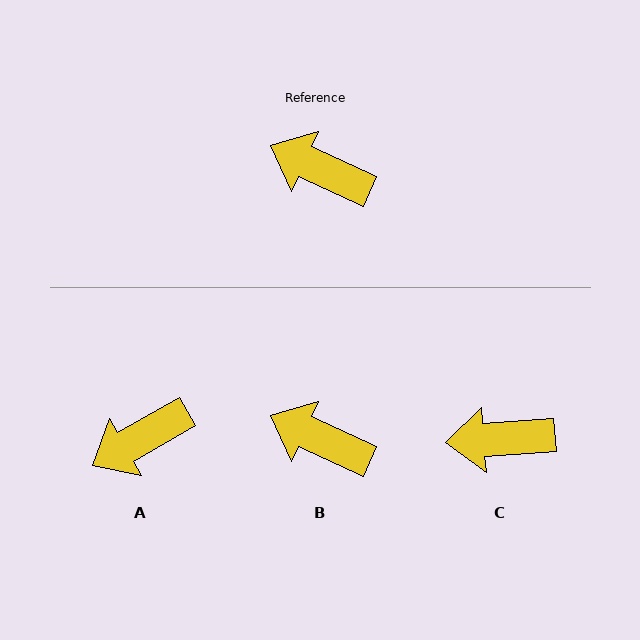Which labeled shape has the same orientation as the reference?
B.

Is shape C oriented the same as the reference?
No, it is off by about 29 degrees.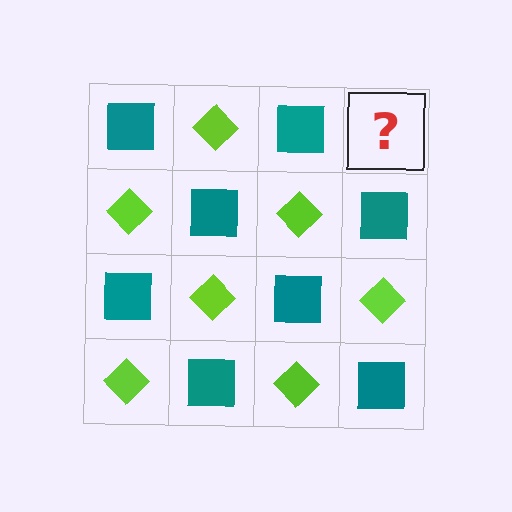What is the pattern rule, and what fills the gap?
The rule is that it alternates teal square and lime diamond in a checkerboard pattern. The gap should be filled with a lime diamond.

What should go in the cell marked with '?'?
The missing cell should contain a lime diamond.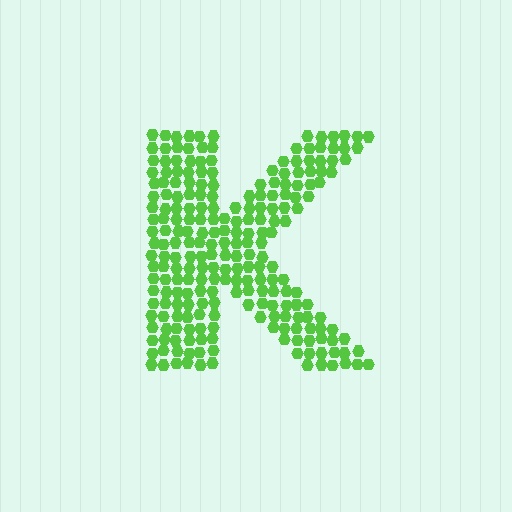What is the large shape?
The large shape is the letter K.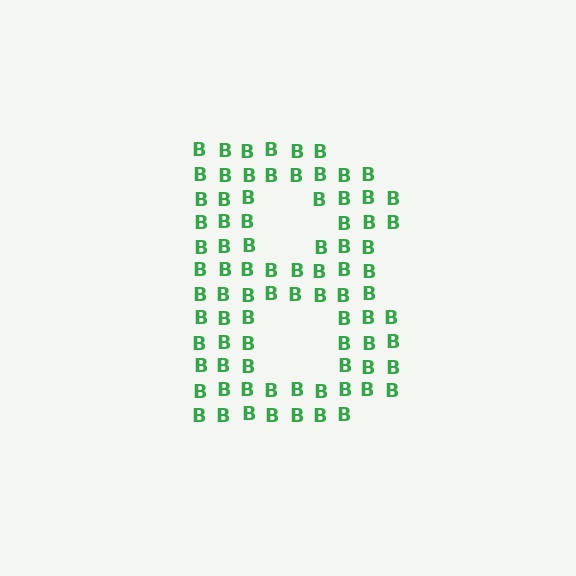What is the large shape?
The large shape is the letter B.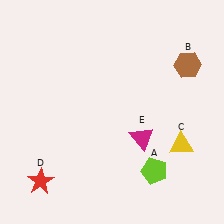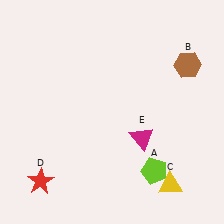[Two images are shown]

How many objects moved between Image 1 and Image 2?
1 object moved between the two images.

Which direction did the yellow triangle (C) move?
The yellow triangle (C) moved down.